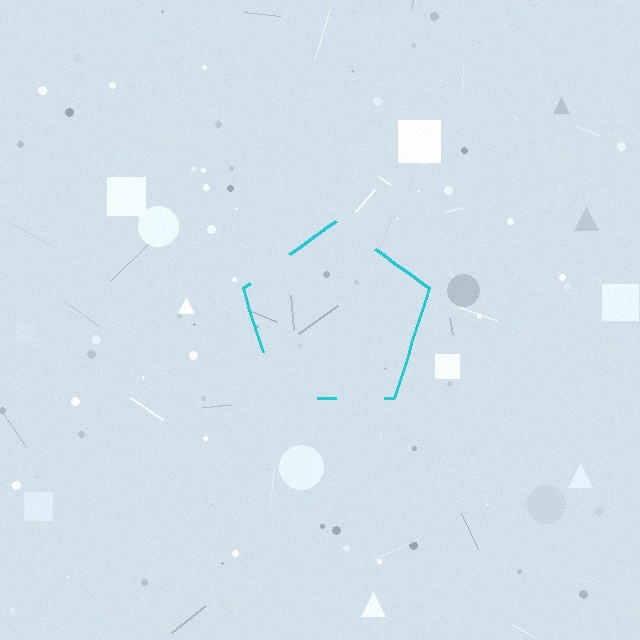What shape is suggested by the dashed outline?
The dashed outline suggests a pentagon.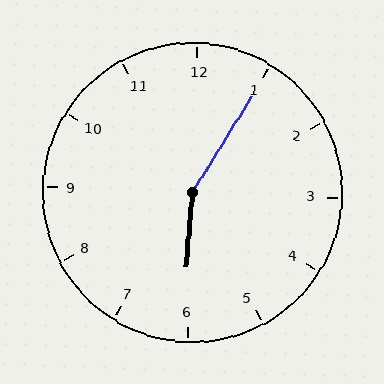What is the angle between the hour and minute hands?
Approximately 152 degrees.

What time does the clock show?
6:05.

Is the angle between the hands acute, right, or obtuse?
It is obtuse.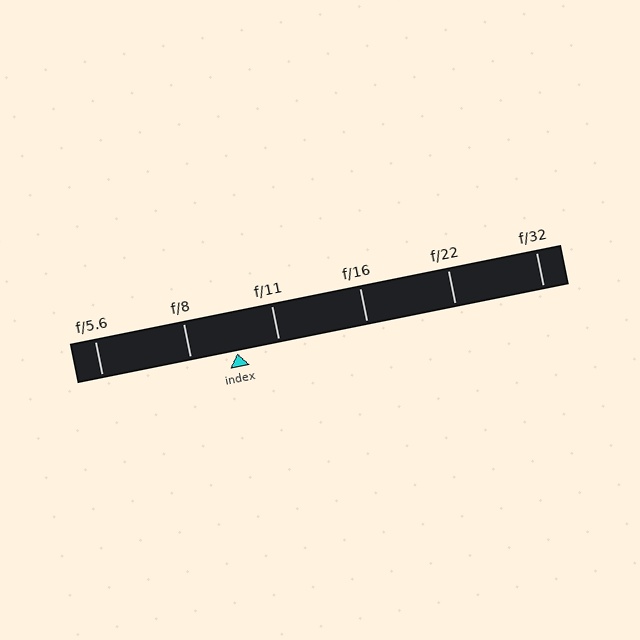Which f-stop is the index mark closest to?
The index mark is closest to f/11.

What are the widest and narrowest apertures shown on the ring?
The widest aperture shown is f/5.6 and the narrowest is f/32.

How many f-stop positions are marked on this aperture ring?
There are 6 f-stop positions marked.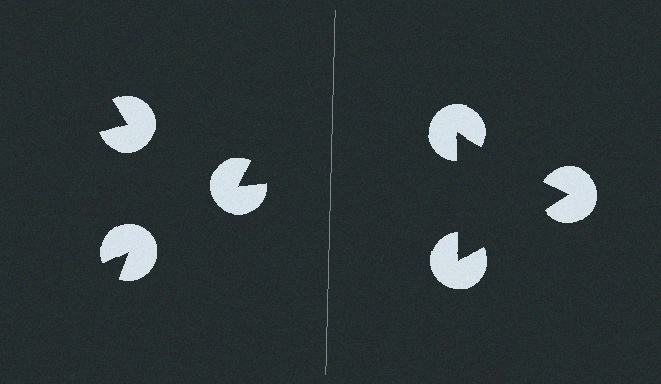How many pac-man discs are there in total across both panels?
6 — 3 on each side.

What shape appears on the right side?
An illusory triangle.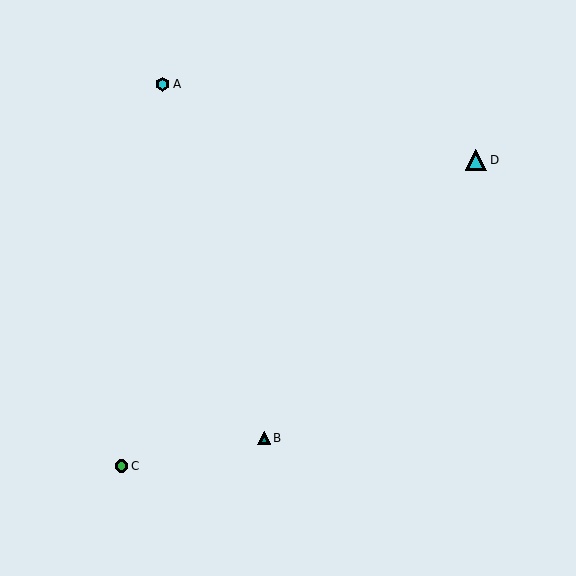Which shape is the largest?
The cyan triangle (labeled D) is the largest.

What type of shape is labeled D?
Shape D is a cyan triangle.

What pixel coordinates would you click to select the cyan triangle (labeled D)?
Click at (476, 160) to select the cyan triangle D.